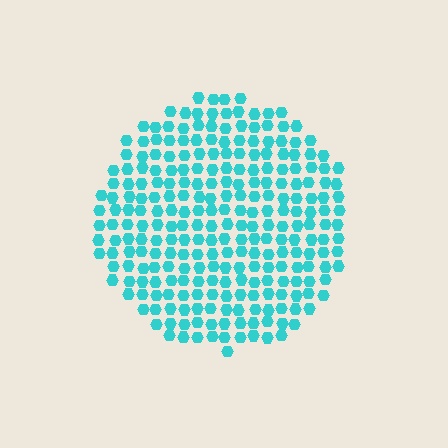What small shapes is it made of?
It is made of small hexagons.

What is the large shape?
The large shape is a circle.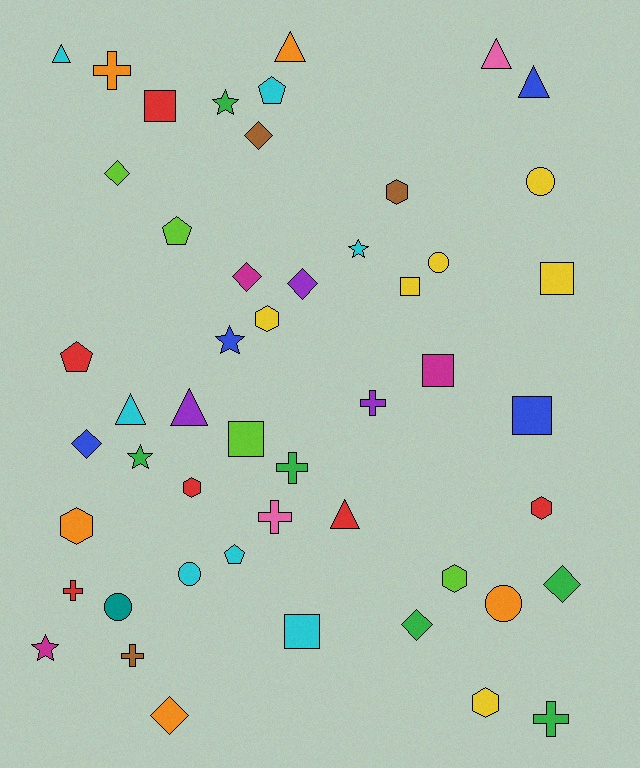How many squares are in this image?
There are 7 squares.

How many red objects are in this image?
There are 6 red objects.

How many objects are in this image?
There are 50 objects.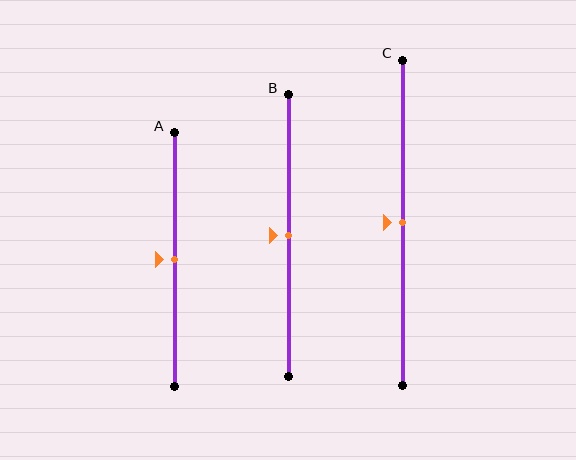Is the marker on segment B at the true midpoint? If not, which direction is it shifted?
Yes, the marker on segment B is at the true midpoint.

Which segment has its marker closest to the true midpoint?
Segment A has its marker closest to the true midpoint.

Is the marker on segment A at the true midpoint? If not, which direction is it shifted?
Yes, the marker on segment A is at the true midpoint.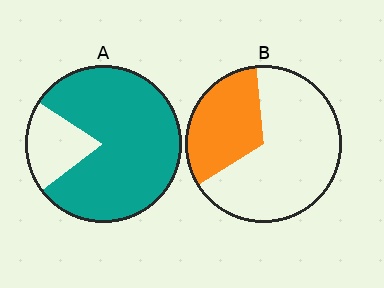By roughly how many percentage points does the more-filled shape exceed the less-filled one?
By roughly 50 percentage points (A over B).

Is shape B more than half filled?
No.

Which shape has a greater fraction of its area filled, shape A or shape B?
Shape A.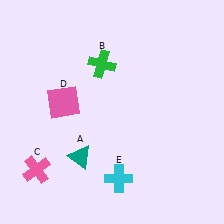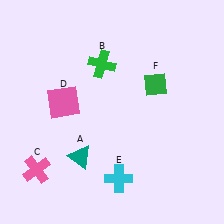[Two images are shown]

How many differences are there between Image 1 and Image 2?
There is 1 difference between the two images.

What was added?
A green diamond (F) was added in Image 2.